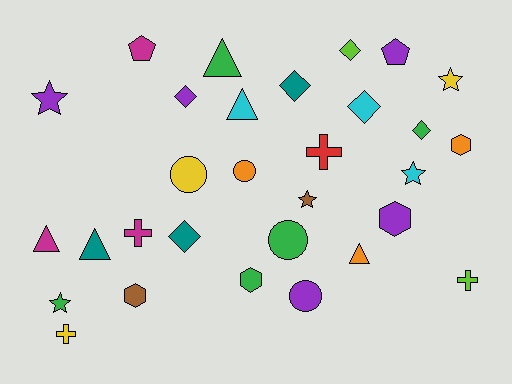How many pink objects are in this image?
There are no pink objects.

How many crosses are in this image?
There are 4 crosses.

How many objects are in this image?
There are 30 objects.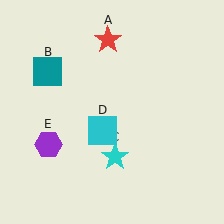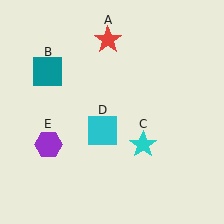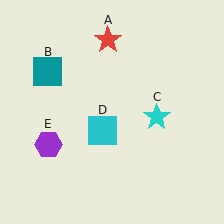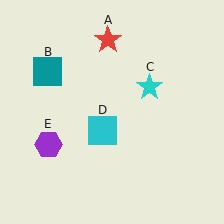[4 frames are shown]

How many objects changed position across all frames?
1 object changed position: cyan star (object C).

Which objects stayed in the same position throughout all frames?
Red star (object A) and teal square (object B) and cyan square (object D) and purple hexagon (object E) remained stationary.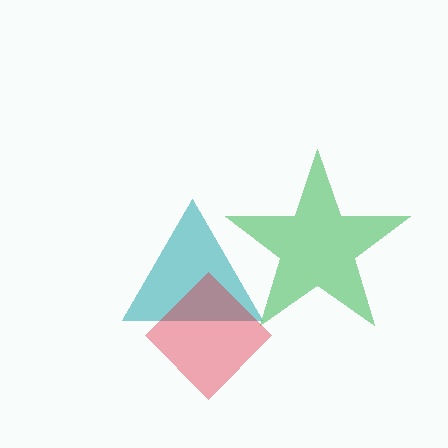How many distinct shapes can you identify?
There are 3 distinct shapes: a teal triangle, a green star, a red diamond.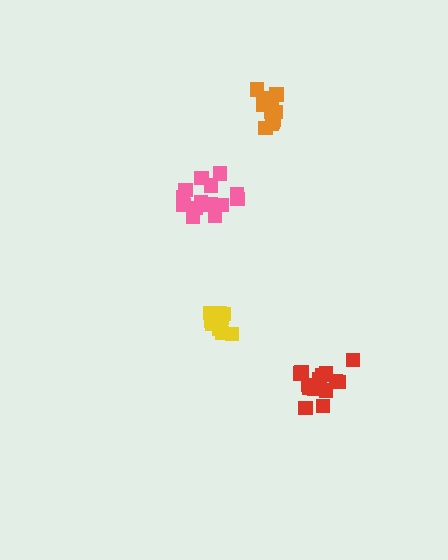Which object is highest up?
The orange cluster is topmost.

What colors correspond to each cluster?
The clusters are colored: yellow, pink, orange, red.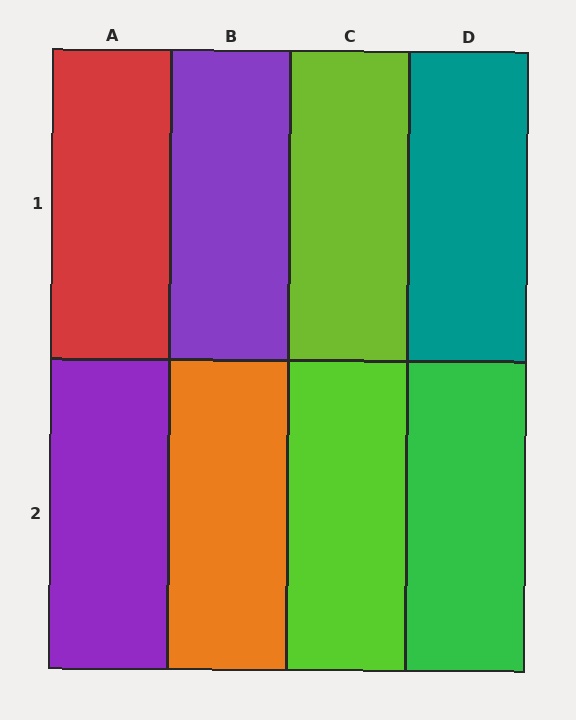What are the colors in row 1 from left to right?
Red, purple, lime, teal.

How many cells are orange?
1 cell is orange.